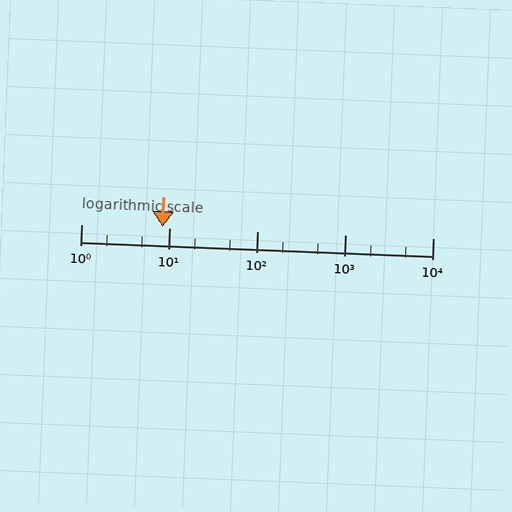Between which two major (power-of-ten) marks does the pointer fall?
The pointer is between 1 and 10.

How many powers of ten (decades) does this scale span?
The scale spans 4 decades, from 1 to 10000.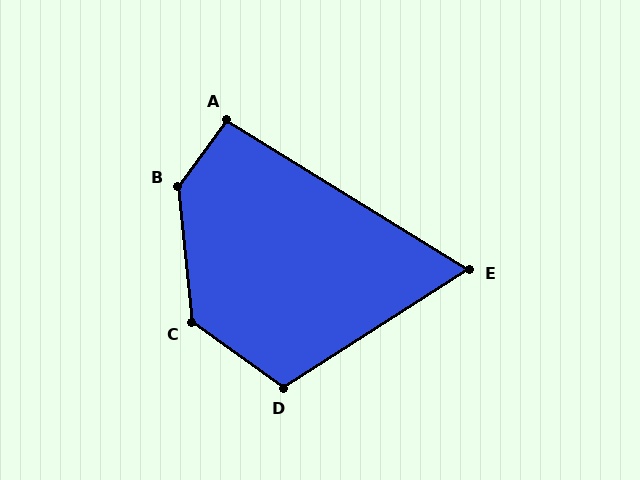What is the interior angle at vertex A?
Approximately 95 degrees (approximately right).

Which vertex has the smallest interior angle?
E, at approximately 64 degrees.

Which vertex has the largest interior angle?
B, at approximately 137 degrees.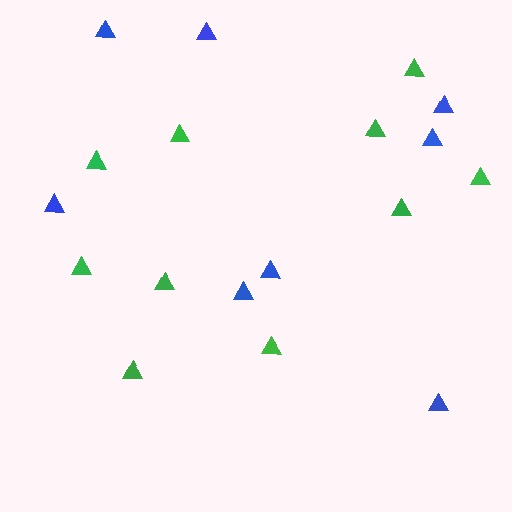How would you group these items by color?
There are 2 groups: one group of blue triangles (8) and one group of green triangles (10).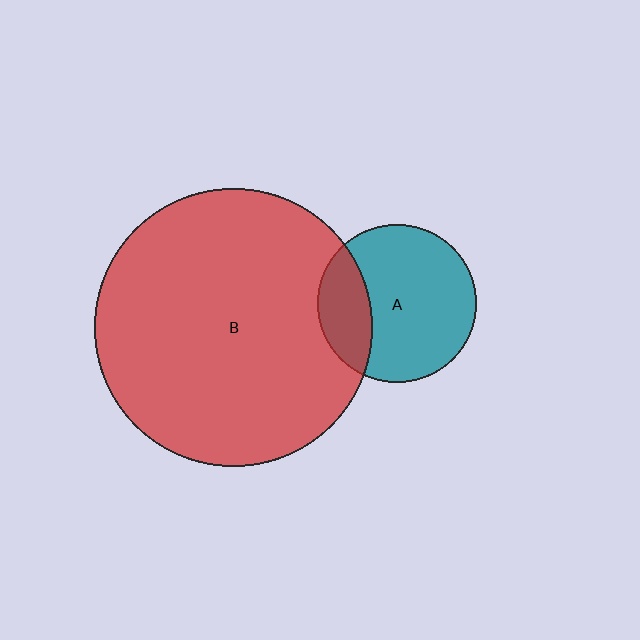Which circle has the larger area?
Circle B (red).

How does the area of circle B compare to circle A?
Approximately 3.1 times.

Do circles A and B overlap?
Yes.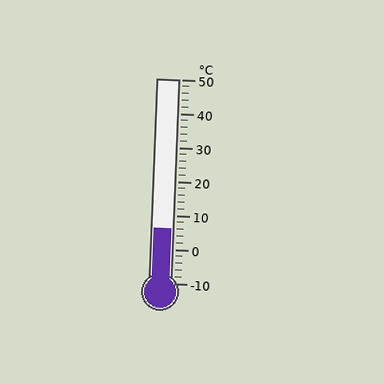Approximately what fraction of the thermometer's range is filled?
The thermometer is filled to approximately 25% of its range.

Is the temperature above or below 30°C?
The temperature is below 30°C.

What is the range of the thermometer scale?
The thermometer scale ranges from -10°C to 50°C.